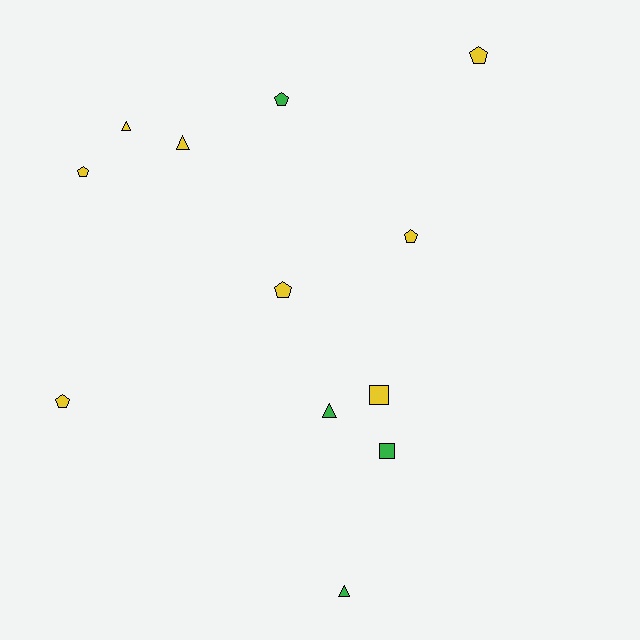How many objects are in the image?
There are 12 objects.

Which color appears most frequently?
Yellow, with 8 objects.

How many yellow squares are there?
There is 1 yellow square.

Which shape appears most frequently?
Pentagon, with 6 objects.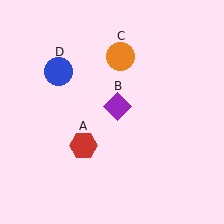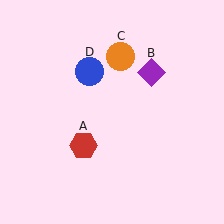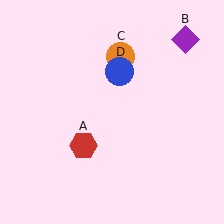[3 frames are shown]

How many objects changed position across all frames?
2 objects changed position: purple diamond (object B), blue circle (object D).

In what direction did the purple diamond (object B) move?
The purple diamond (object B) moved up and to the right.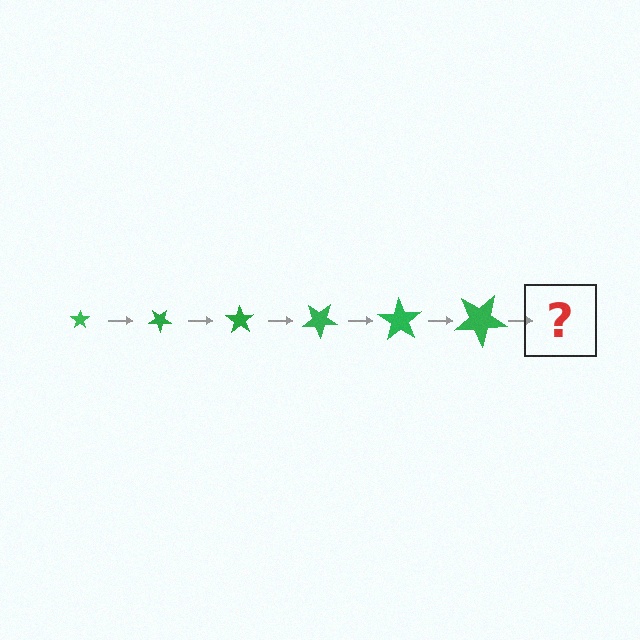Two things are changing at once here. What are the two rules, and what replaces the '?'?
The two rules are that the star grows larger each step and it rotates 35 degrees each step. The '?' should be a star, larger than the previous one and rotated 210 degrees from the start.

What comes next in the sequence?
The next element should be a star, larger than the previous one and rotated 210 degrees from the start.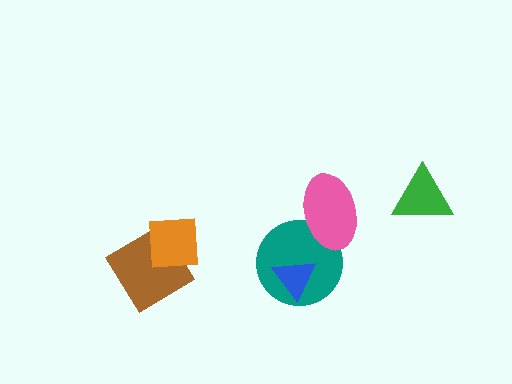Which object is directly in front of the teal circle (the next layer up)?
The blue triangle is directly in front of the teal circle.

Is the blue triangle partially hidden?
No, no other shape covers it.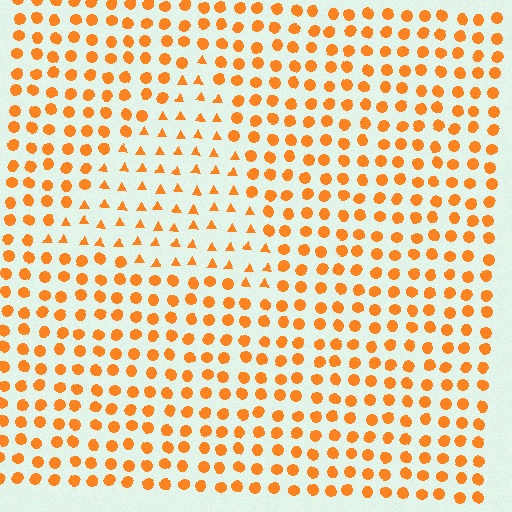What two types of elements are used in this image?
The image uses triangles inside the triangle region and circles outside it.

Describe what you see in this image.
The image is filled with small orange elements arranged in a uniform grid. A triangle-shaped region contains triangles, while the surrounding area contains circles. The boundary is defined purely by the change in element shape.